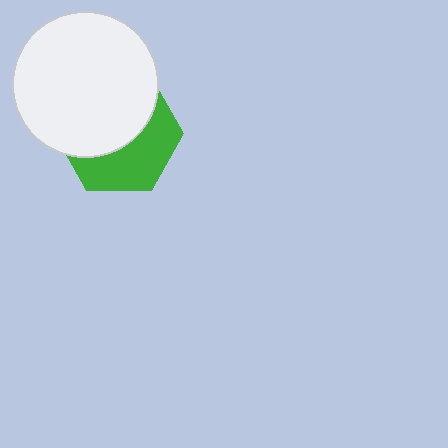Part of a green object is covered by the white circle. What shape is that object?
It is a hexagon.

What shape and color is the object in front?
The object in front is a white circle.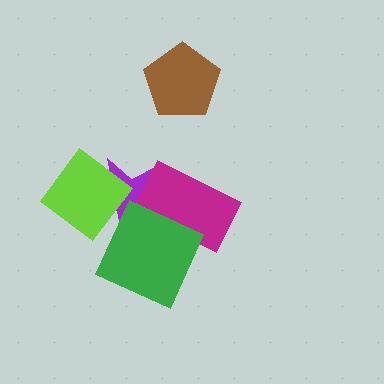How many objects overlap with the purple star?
3 objects overlap with the purple star.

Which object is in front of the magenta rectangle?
The green square is in front of the magenta rectangle.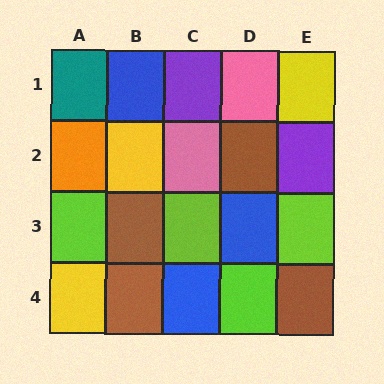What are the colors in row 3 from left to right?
Lime, brown, lime, blue, lime.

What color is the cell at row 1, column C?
Purple.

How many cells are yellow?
3 cells are yellow.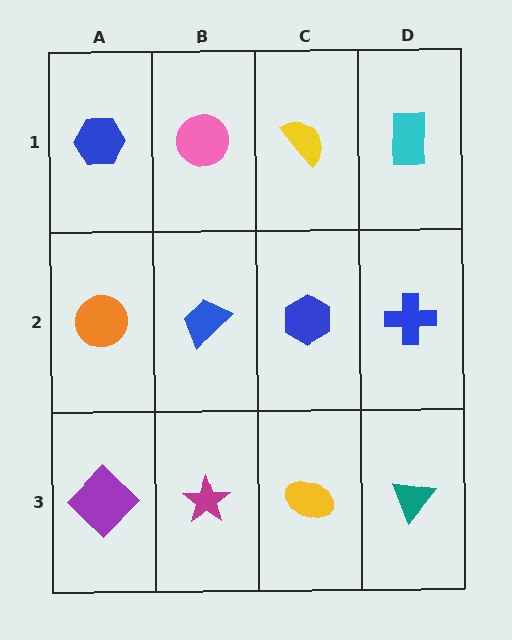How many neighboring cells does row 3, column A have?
2.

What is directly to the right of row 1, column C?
A cyan rectangle.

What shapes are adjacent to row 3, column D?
A blue cross (row 2, column D), a yellow ellipse (row 3, column C).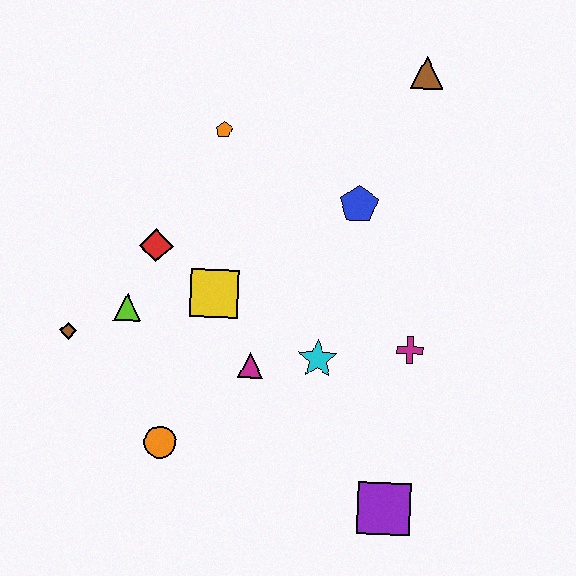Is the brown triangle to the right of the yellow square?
Yes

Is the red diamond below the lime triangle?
No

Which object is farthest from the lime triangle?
The brown triangle is farthest from the lime triangle.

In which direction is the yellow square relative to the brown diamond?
The yellow square is to the right of the brown diamond.